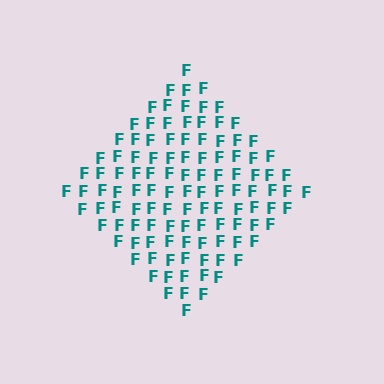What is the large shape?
The large shape is a diamond.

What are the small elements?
The small elements are letter F's.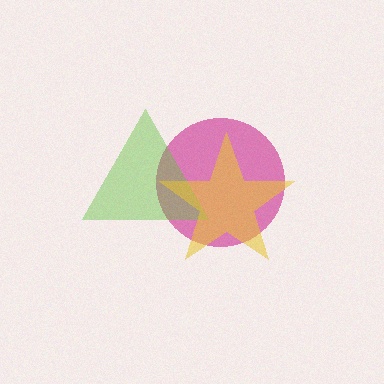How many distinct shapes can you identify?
There are 3 distinct shapes: a magenta circle, a lime triangle, a yellow star.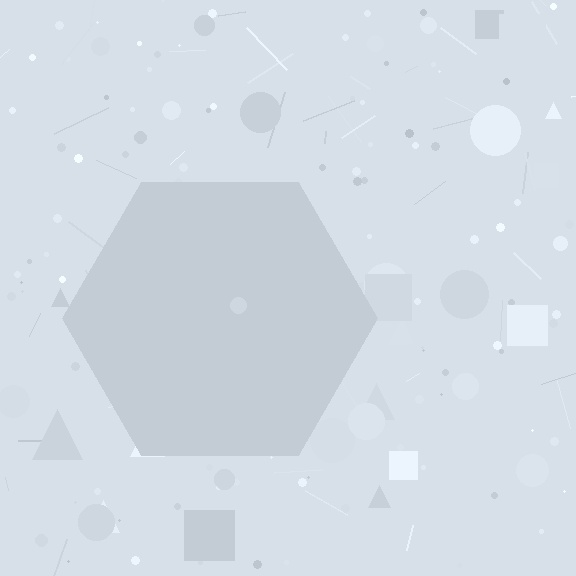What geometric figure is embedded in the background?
A hexagon is embedded in the background.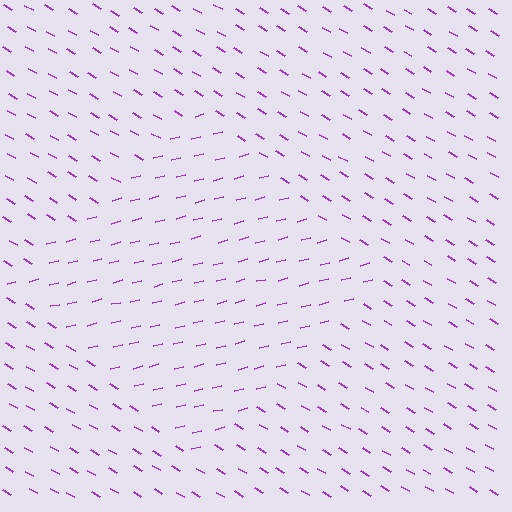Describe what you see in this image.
The image is filled with small purple line segments. A diamond region in the image has lines oriented differently from the surrounding lines, creating a visible texture boundary.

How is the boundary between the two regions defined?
The boundary is defined purely by a change in line orientation (approximately 45 degrees difference). All lines are the same color and thickness.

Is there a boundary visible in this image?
Yes, there is a texture boundary formed by a change in line orientation.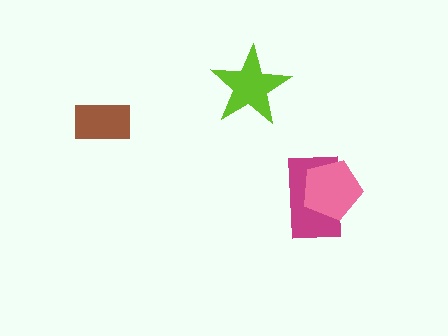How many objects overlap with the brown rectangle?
0 objects overlap with the brown rectangle.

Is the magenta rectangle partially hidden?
Yes, it is partially covered by another shape.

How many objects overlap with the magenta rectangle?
1 object overlaps with the magenta rectangle.